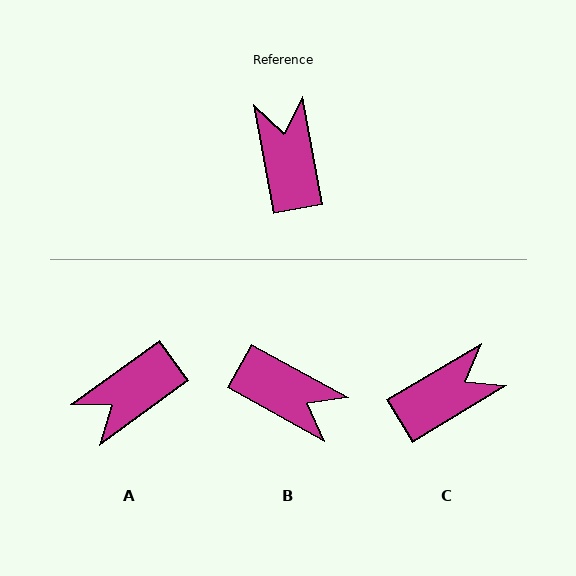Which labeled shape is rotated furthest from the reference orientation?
B, about 129 degrees away.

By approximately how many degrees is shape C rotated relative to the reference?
Approximately 69 degrees clockwise.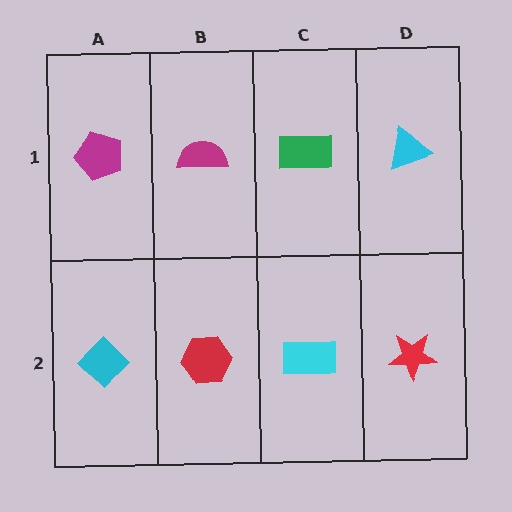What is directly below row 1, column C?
A cyan rectangle.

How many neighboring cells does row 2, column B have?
3.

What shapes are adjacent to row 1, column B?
A red hexagon (row 2, column B), a magenta pentagon (row 1, column A), a green rectangle (row 1, column C).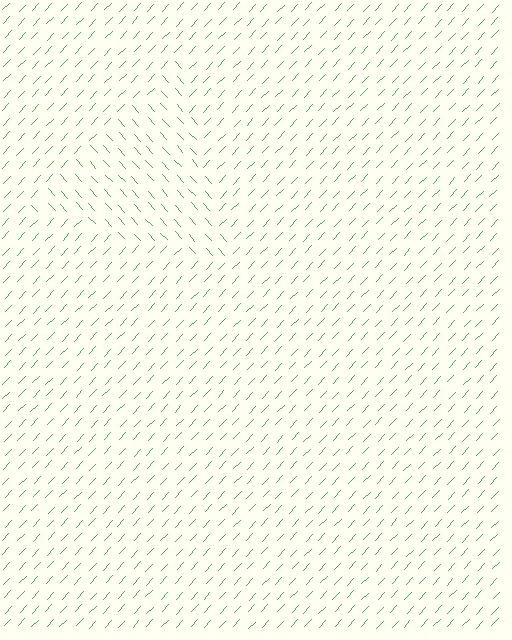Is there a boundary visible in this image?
Yes, there is a texture boundary formed by a change in line orientation.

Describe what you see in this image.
The image is filled with small green line segments. A triangle region in the image has lines oriented differently from the surrounding lines, creating a visible texture boundary.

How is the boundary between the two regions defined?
The boundary is defined purely by a change in line orientation (approximately 85 degrees difference). All lines are the same color and thickness.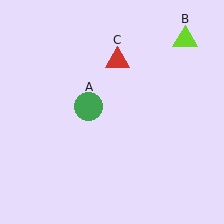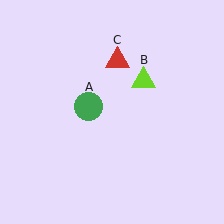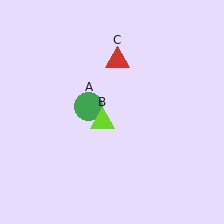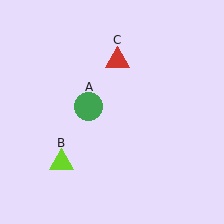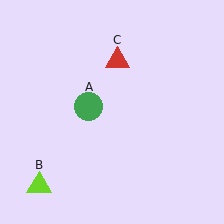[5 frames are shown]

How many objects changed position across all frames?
1 object changed position: lime triangle (object B).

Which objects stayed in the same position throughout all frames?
Green circle (object A) and red triangle (object C) remained stationary.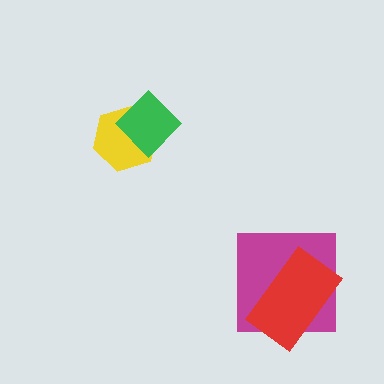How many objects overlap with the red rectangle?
1 object overlaps with the red rectangle.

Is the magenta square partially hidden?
Yes, it is partially covered by another shape.